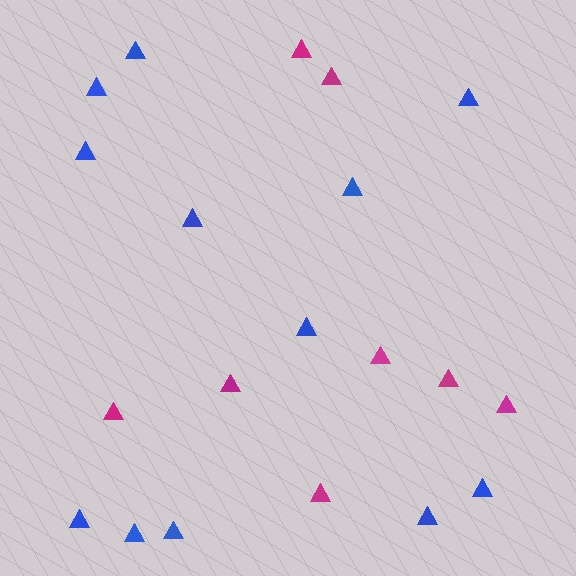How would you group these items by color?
There are 2 groups: one group of blue triangles (12) and one group of magenta triangles (8).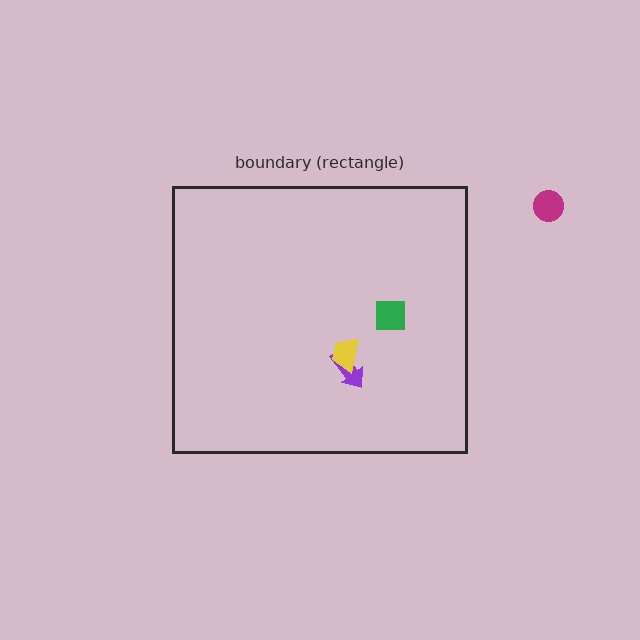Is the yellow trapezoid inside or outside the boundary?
Inside.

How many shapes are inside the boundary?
3 inside, 1 outside.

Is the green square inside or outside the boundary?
Inside.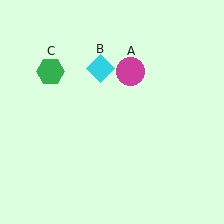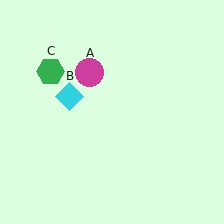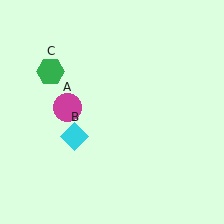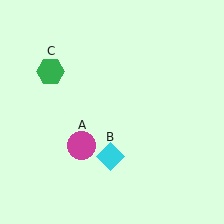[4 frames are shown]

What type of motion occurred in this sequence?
The magenta circle (object A), cyan diamond (object B) rotated counterclockwise around the center of the scene.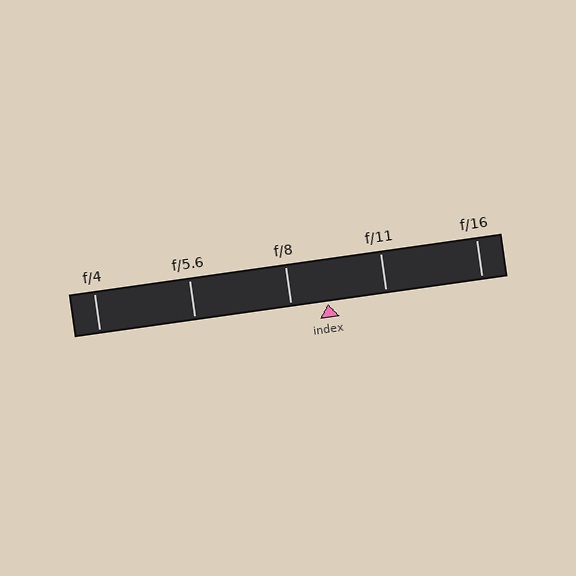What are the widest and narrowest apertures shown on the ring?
The widest aperture shown is f/4 and the narrowest is f/16.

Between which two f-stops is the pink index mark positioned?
The index mark is between f/8 and f/11.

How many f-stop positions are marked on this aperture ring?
There are 5 f-stop positions marked.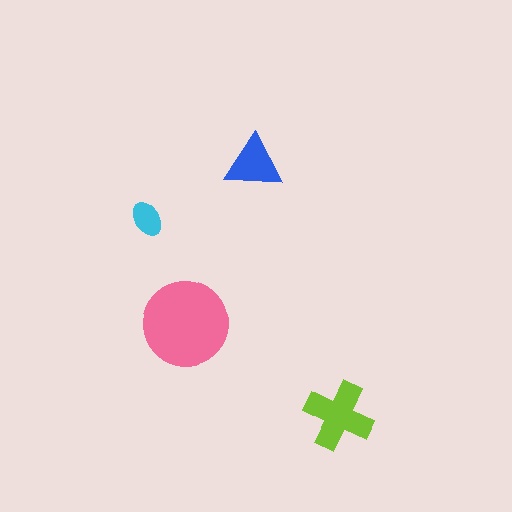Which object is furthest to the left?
The cyan ellipse is leftmost.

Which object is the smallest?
The cyan ellipse.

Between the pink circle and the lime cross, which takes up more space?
The pink circle.